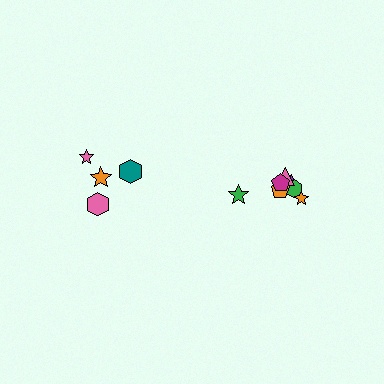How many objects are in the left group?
There are 4 objects.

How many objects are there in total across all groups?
There are 11 objects.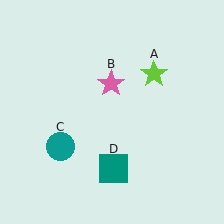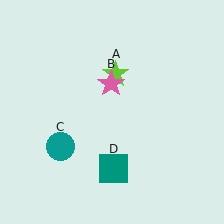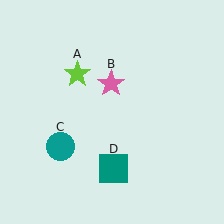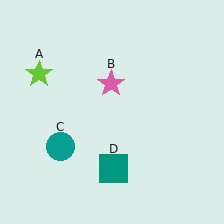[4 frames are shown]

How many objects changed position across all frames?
1 object changed position: lime star (object A).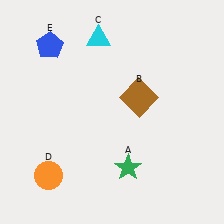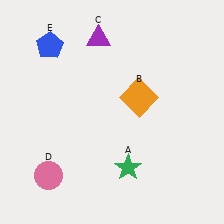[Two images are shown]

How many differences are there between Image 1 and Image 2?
There are 3 differences between the two images.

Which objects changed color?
B changed from brown to orange. C changed from cyan to purple. D changed from orange to pink.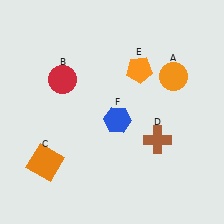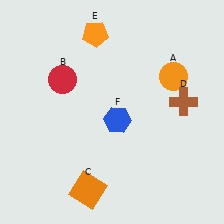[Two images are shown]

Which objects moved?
The objects that moved are: the orange square (C), the brown cross (D), the orange pentagon (E).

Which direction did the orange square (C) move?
The orange square (C) moved right.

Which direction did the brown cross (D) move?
The brown cross (D) moved up.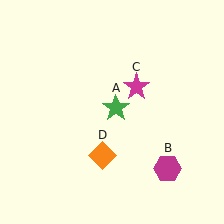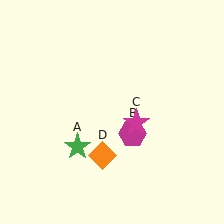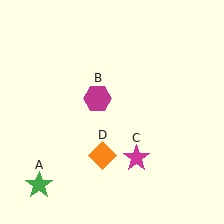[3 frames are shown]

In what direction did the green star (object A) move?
The green star (object A) moved down and to the left.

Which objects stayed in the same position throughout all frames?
Orange diamond (object D) remained stationary.